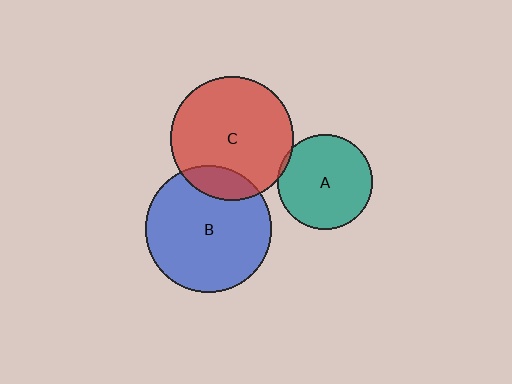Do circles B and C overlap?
Yes.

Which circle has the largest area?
Circle B (blue).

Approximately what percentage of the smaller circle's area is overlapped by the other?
Approximately 15%.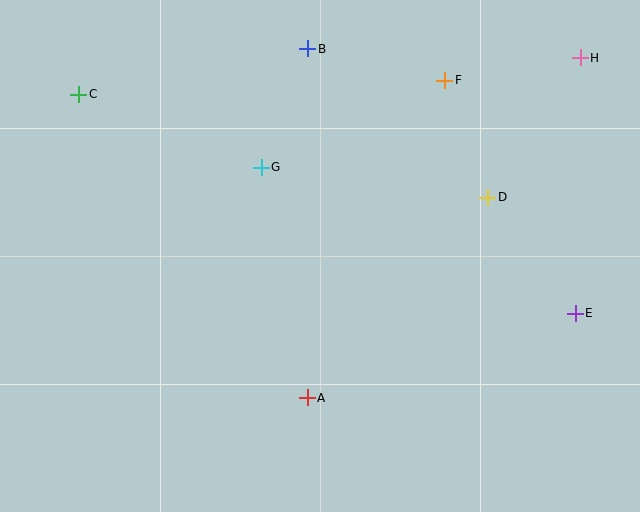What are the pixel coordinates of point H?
Point H is at (580, 58).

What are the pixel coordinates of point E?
Point E is at (575, 313).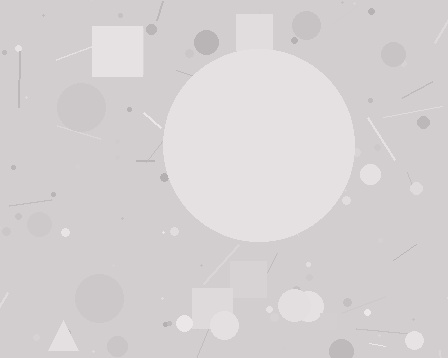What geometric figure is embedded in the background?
A circle is embedded in the background.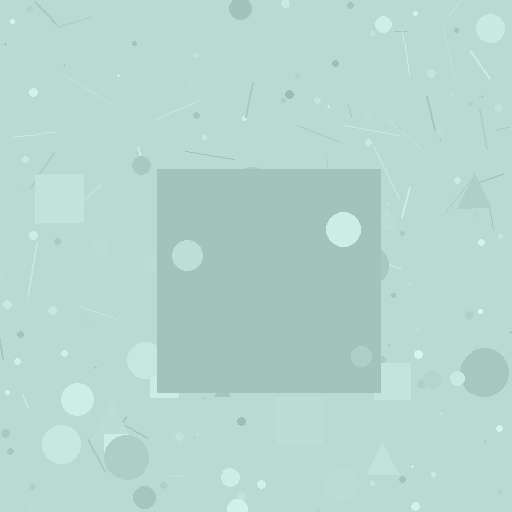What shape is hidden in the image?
A square is hidden in the image.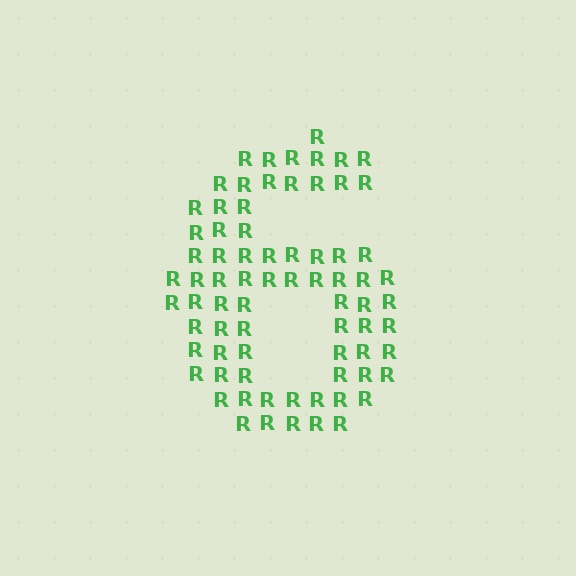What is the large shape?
The large shape is the digit 6.